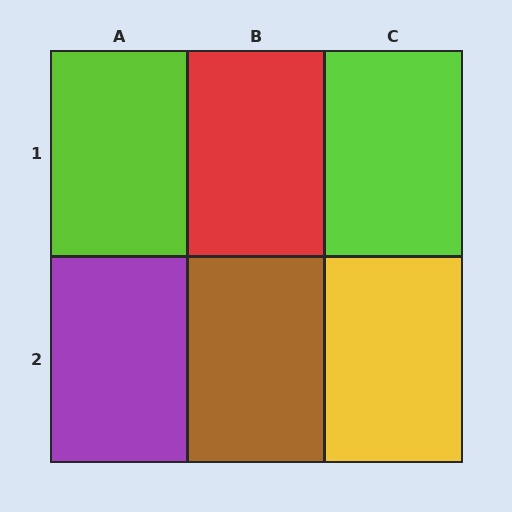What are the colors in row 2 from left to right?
Purple, brown, yellow.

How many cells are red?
1 cell is red.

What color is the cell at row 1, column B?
Red.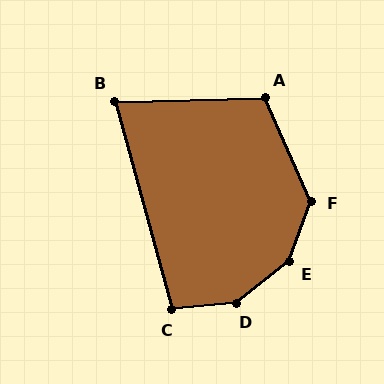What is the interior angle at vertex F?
Approximately 136 degrees (obtuse).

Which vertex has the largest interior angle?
E, at approximately 148 degrees.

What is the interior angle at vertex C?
Approximately 99 degrees (obtuse).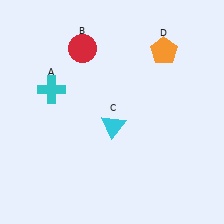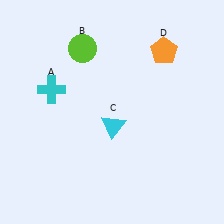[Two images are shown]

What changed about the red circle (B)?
In Image 1, B is red. In Image 2, it changed to lime.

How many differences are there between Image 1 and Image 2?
There is 1 difference between the two images.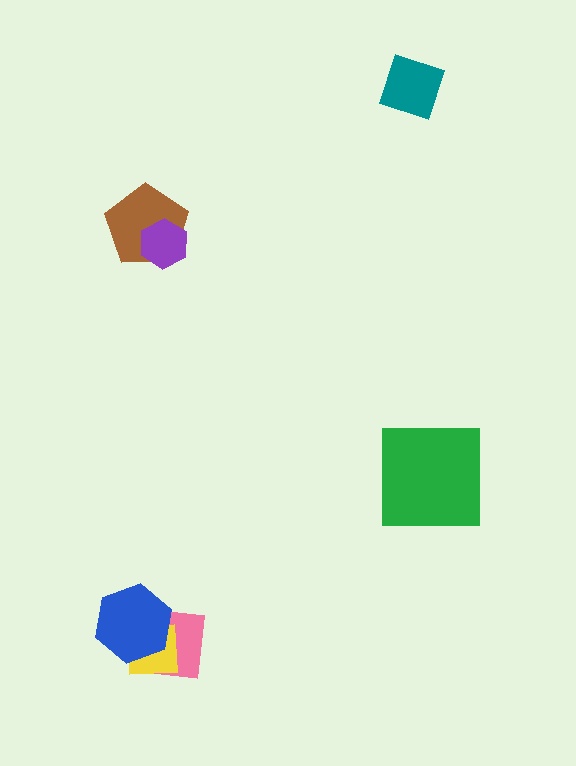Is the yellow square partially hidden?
Yes, it is partially covered by another shape.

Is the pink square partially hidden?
Yes, it is partially covered by another shape.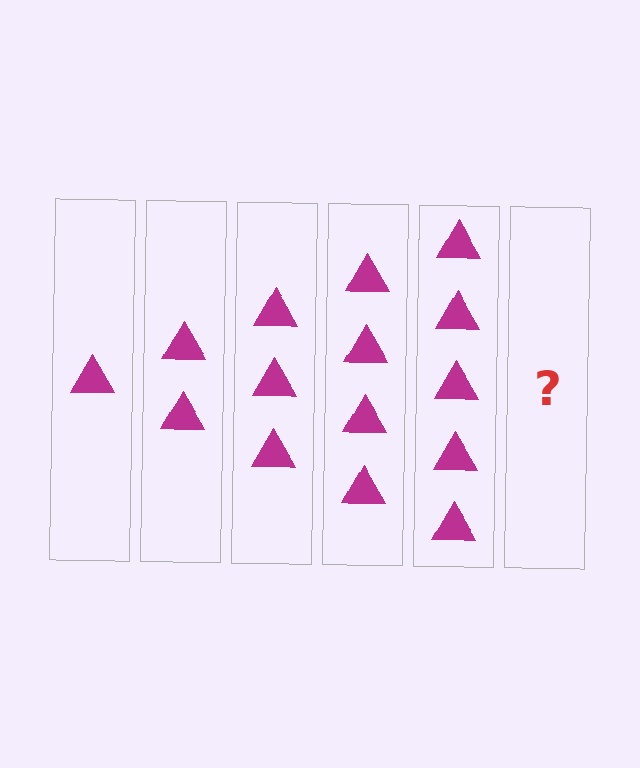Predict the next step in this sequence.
The next step is 6 triangles.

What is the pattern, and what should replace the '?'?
The pattern is that each step adds one more triangle. The '?' should be 6 triangles.